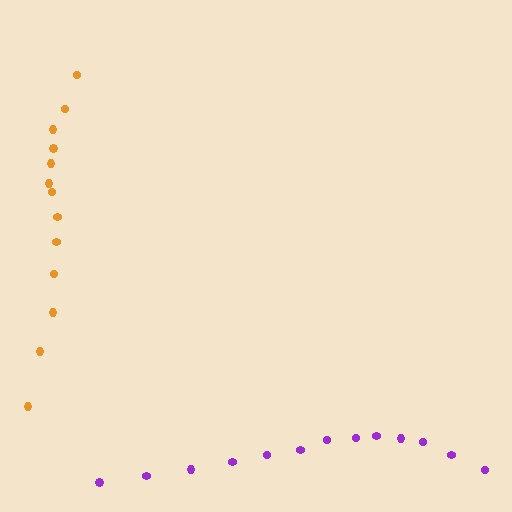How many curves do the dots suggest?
There are 2 distinct paths.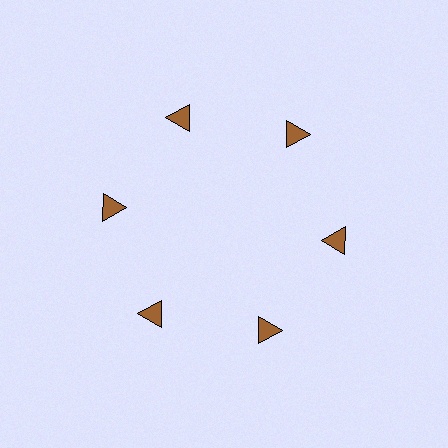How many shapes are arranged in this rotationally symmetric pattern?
There are 6 shapes, arranged in 6 groups of 1.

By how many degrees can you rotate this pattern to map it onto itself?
The pattern maps onto itself every 60 degrees of rotation.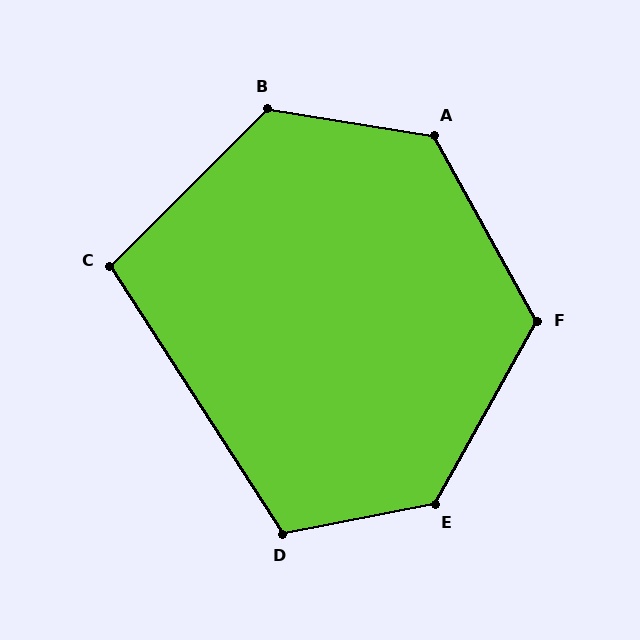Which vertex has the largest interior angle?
E, at approximately 130 degrees.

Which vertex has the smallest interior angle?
C, at approximately 102 degrees.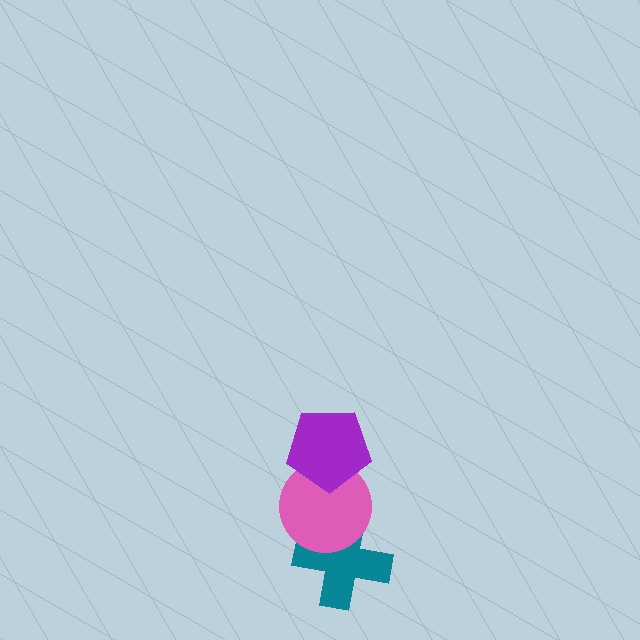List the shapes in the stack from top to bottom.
From top to bottom: the purple pentagon, the pink circle, the teal cross.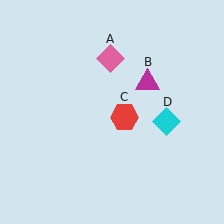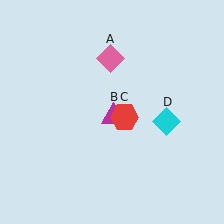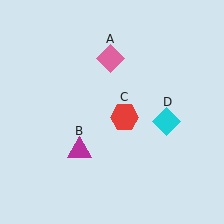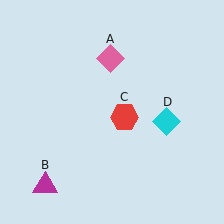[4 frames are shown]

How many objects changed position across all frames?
1 object changed position: magenta triangle (object B).